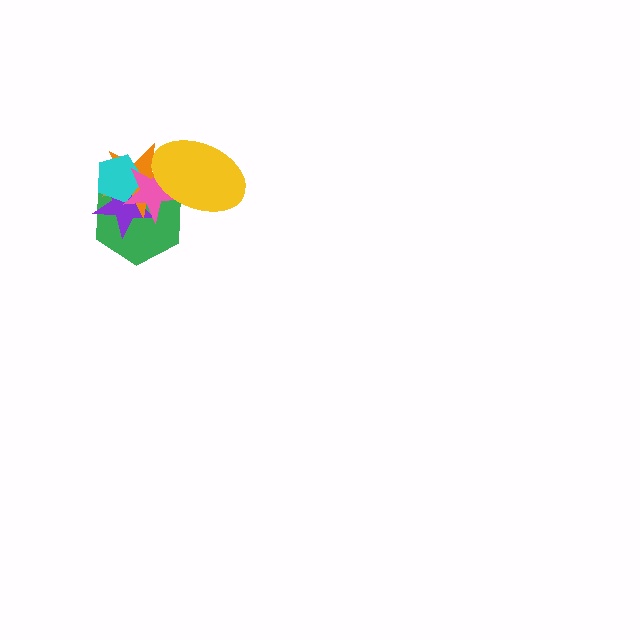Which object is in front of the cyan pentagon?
The pink star is in front of the cyan pentagon.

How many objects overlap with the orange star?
5 objects overlap with the orange star.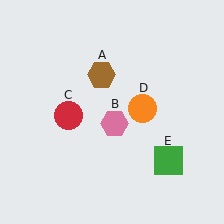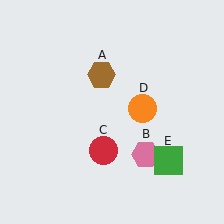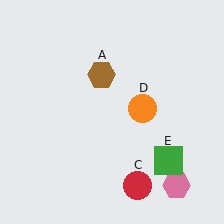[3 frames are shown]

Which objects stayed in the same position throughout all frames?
Brown hexagon (object A) and orange circle (object D) and green square (object E) remained stationary.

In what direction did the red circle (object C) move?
The red circle (object C) moved down and to the right.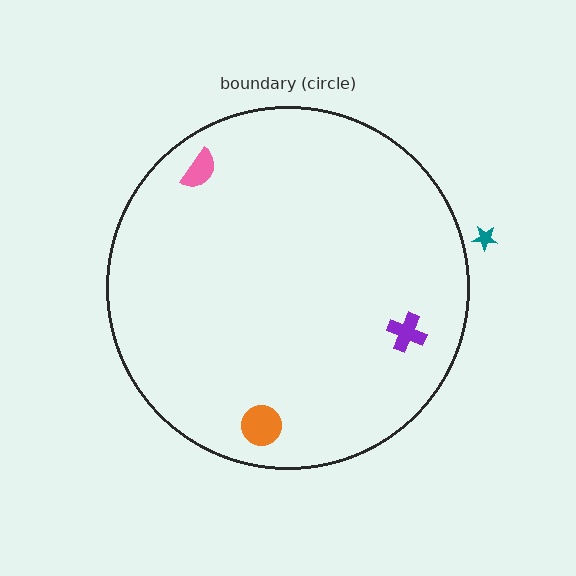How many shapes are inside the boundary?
3 inside, 1 outside.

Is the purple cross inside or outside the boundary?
Inside.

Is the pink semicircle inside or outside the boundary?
Inside.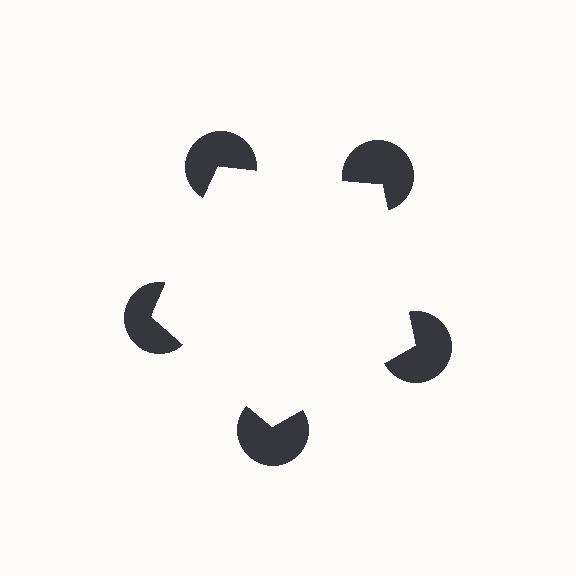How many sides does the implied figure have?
5 sides.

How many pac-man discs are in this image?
There are 5 — one at each vertex of the illusory pentagon.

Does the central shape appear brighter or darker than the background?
It typically appears slightly brighter than the background, even though no actual brightness change is drawn.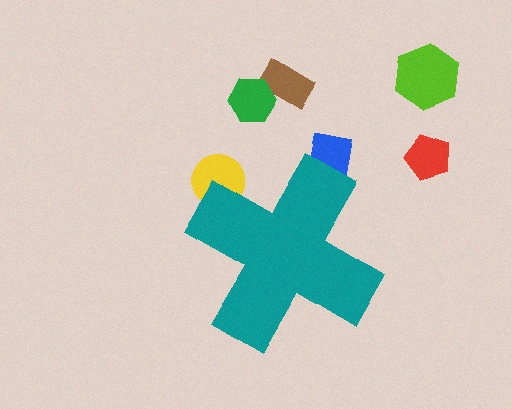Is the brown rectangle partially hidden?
No, the brown rectangle is fully visible.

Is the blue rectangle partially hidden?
Yes, the blue rectangle is partially hidden behind the teal cross.